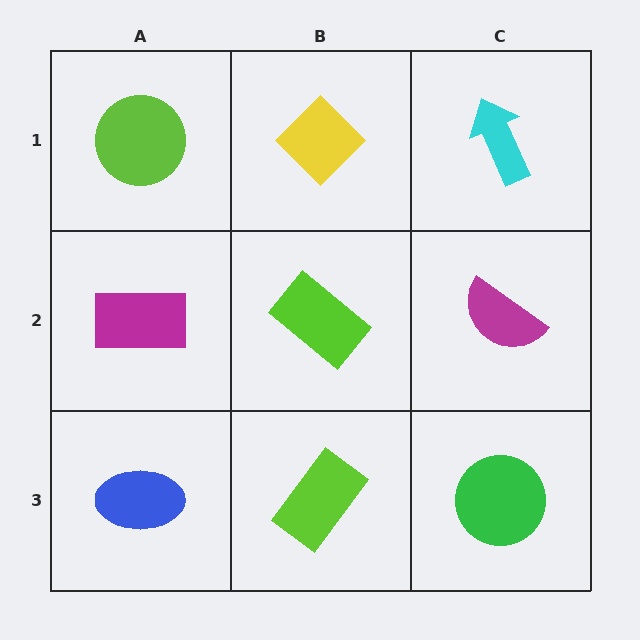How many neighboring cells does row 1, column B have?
3.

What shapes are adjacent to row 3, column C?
A magenta semicircle (row 2, column C), a lime rectangle (row 3, column B).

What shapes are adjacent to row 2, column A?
A lime circle (row 1, column A), a blue ellipse (row 3, column A), a lime rectangle (row 2, column B).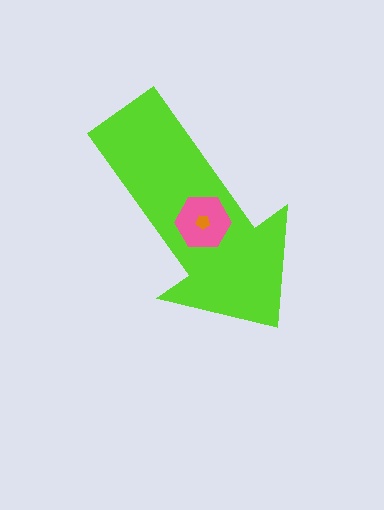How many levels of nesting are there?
3.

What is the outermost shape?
The lime arrow.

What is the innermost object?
The orange pentagon.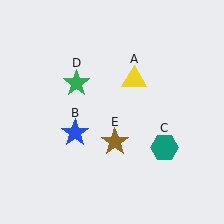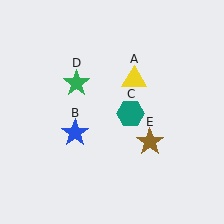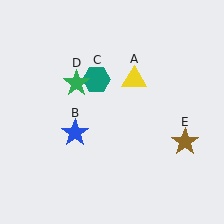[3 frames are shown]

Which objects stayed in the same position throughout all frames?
Yellow triangle (object A) and blue star (object B) and green star (object D) remained stationary.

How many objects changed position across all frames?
2 objects changed position: teal hexagon (object C), brown star (object E).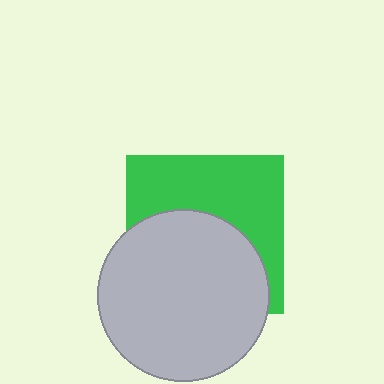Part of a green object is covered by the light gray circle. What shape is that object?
It is a square.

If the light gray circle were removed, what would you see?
You would see the complete green square.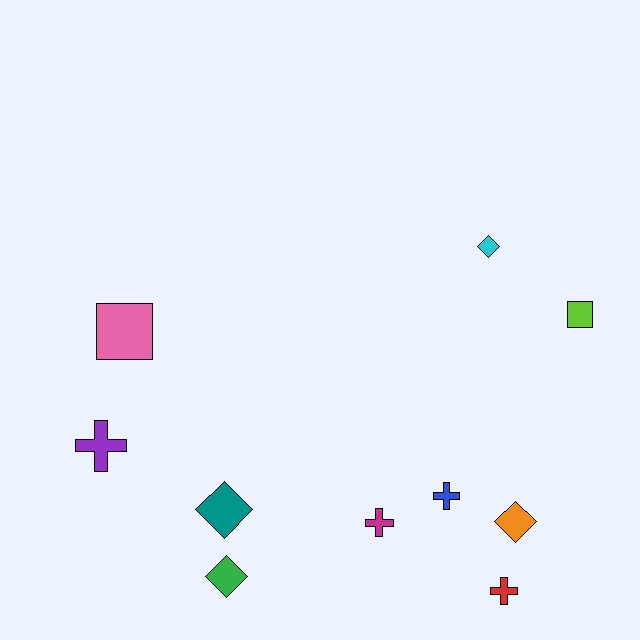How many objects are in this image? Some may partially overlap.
There are 10 objects.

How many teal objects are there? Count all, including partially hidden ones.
There is 1 teal object.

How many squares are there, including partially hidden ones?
There are 2 squares.